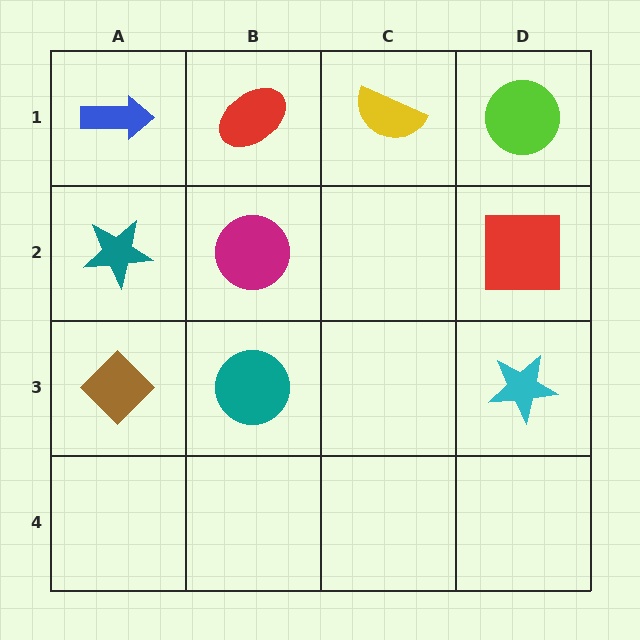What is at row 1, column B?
A red ellipse.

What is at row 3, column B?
A teal circle.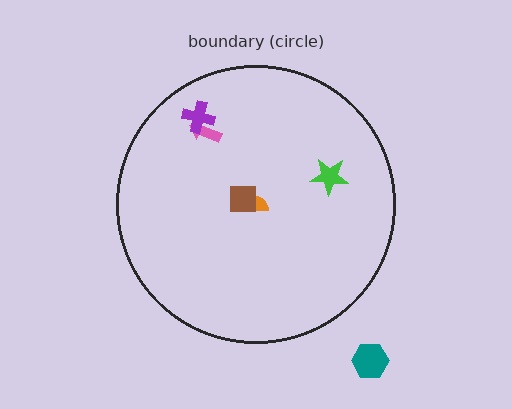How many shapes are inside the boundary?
5 inside, 1 outside.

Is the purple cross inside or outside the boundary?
Inside.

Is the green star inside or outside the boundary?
Inside.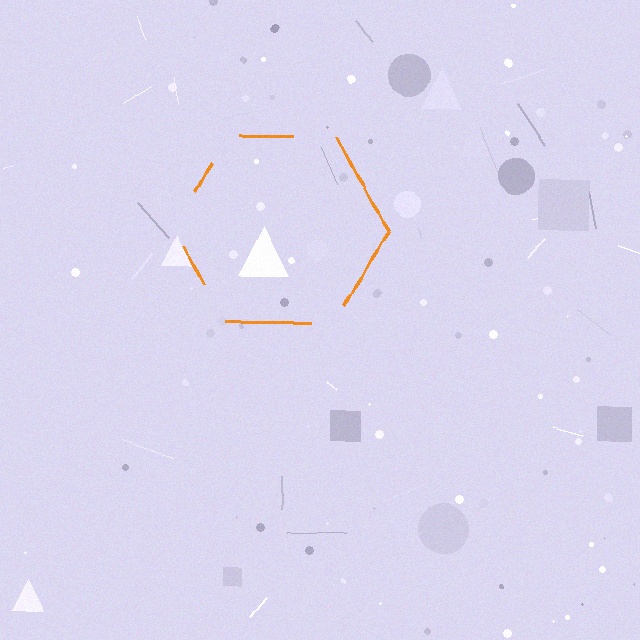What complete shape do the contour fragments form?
The contour fragments form a hexagon.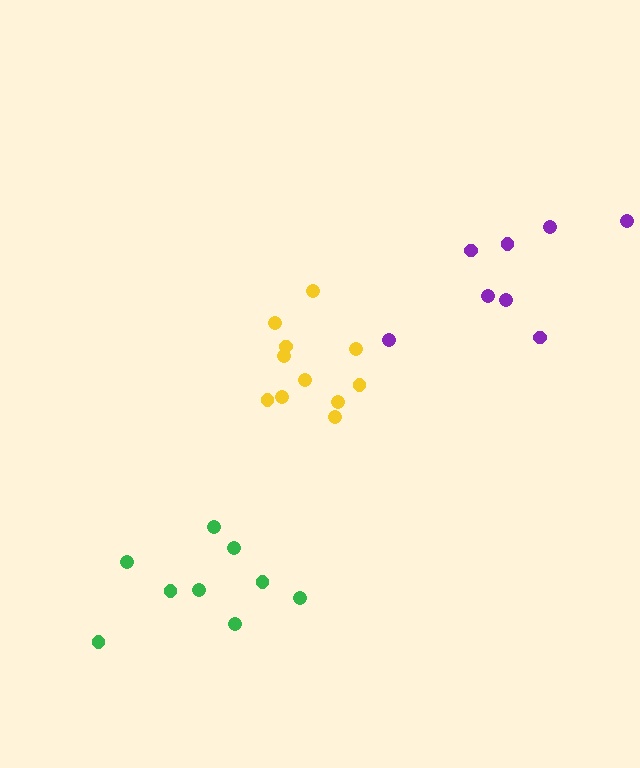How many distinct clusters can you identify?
There are 3 distinct clusters.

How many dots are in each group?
Group 1: 11 dots, Group 2: 8 dots, Group 3: 9 dots (28 total).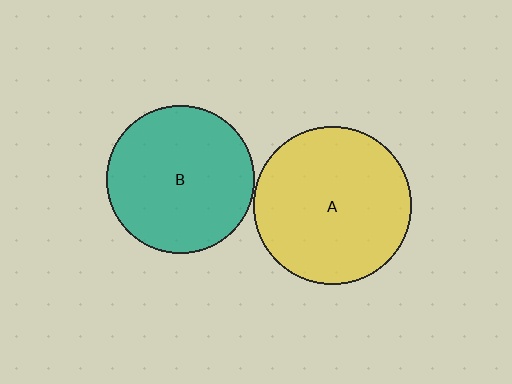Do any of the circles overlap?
No, none of the circles overlap.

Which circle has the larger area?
Circle A (yellow).